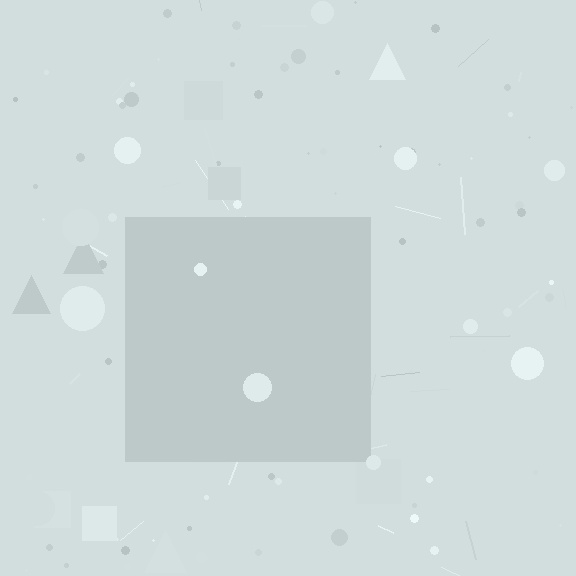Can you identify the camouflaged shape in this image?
The camouflaged shape is a square.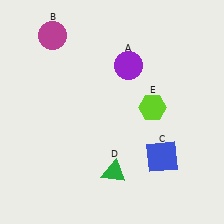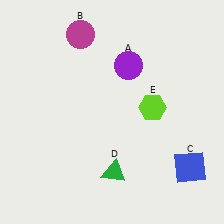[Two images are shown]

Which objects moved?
The objects that moved are: the magenta circle (B), the blue square (C).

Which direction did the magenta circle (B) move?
The magenta circle (B) moved right.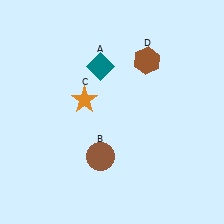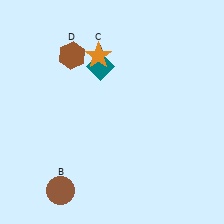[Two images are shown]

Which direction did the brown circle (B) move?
The brown circle (B) moved left.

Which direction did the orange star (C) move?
The orange star (C) moved up.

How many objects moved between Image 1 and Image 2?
3 objects moved between the two images.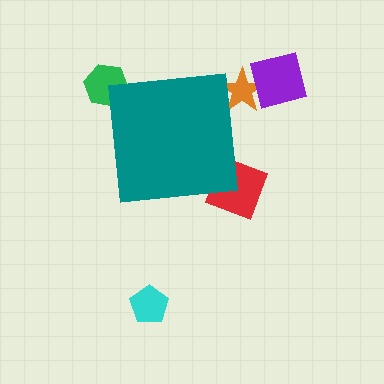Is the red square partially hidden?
Yes, the red square is partially hidden behind the teal square.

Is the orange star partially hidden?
Yes, the orange star is partially hidden behind the teal square.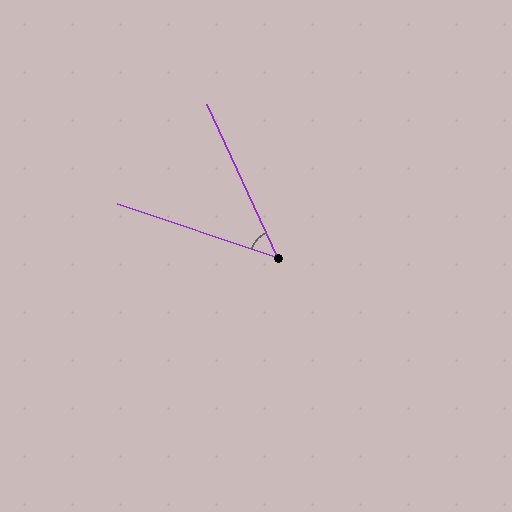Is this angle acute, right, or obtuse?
It is acute.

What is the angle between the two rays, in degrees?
Approximately 47 degrees.